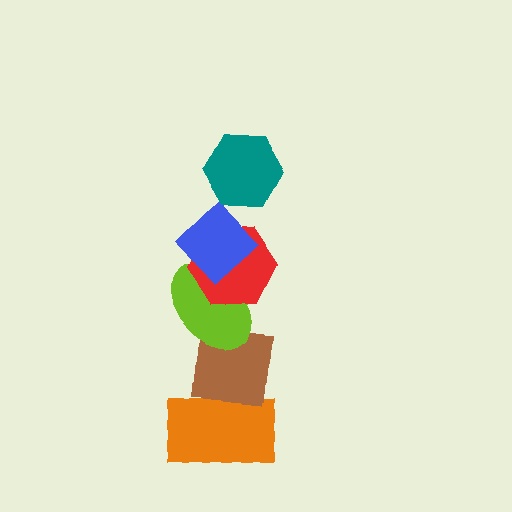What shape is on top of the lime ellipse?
The red hexagon is on top of the lime ellipse.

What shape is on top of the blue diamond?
The teal hexagon is on top of the blue diamond.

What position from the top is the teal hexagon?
The teal hexagon is 1st from the top.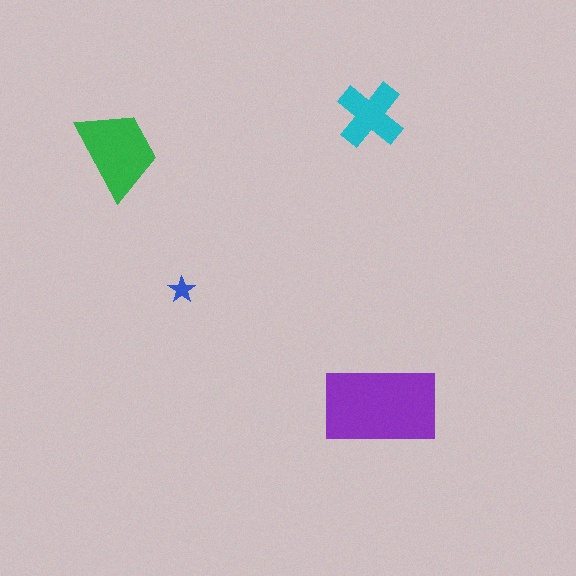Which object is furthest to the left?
The green trapezoid is leftmost.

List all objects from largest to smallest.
The purple rectangle, the green trapezoid, the cyan cross, the blue star.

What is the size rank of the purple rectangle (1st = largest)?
1st.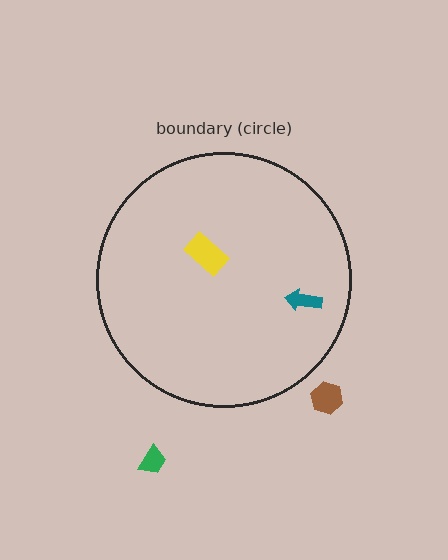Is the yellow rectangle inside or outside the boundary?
Inside.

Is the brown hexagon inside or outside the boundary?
Outside.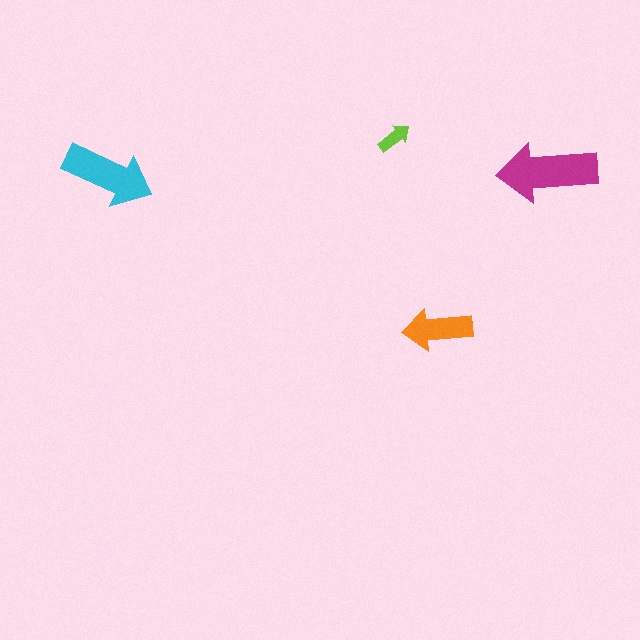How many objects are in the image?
There are 4 objects in the image.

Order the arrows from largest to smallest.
the magenta one, the cyan one, the orange one, the lime one.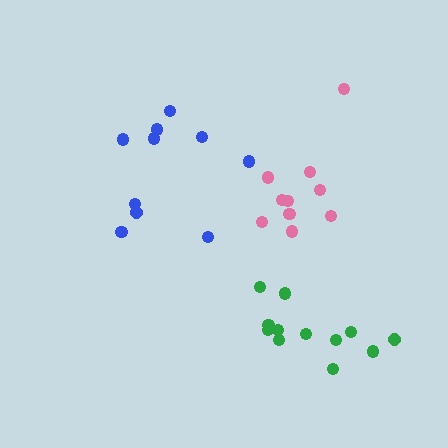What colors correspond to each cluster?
The clusters are colored: pink, blue, green.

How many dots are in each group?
Group 1: 10 dots, Group 2: 10 dots, Group 3: 12 dots (32 total).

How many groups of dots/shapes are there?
There are 3 groups.